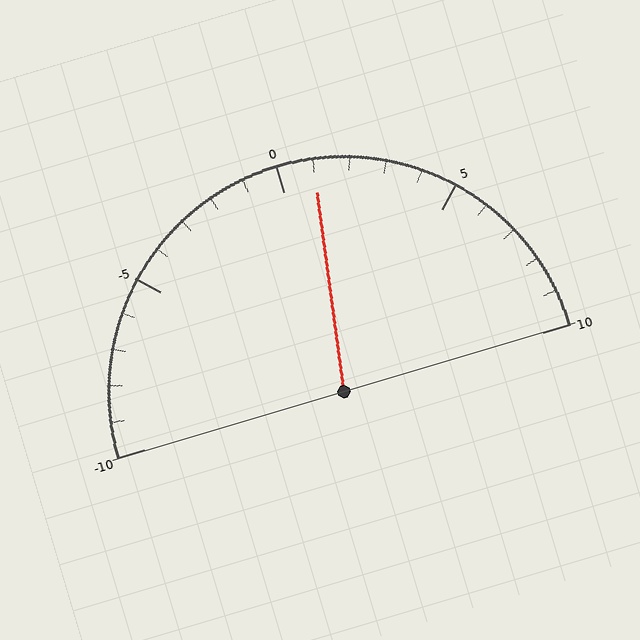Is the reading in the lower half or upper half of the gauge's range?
The reading is in the upper half of the range (-10 to 10).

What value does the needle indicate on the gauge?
The needle indicates approximately 1.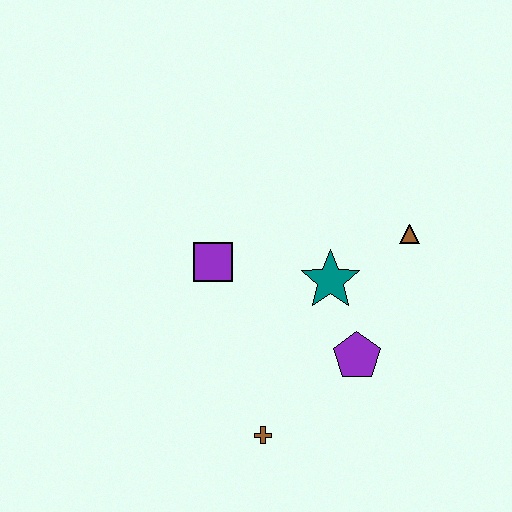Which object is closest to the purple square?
The teal star is closest to the purple square.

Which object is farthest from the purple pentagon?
The purple square is farthest from the purple pentagon.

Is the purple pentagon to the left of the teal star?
No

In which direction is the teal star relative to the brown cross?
The teal star is above the brown cross.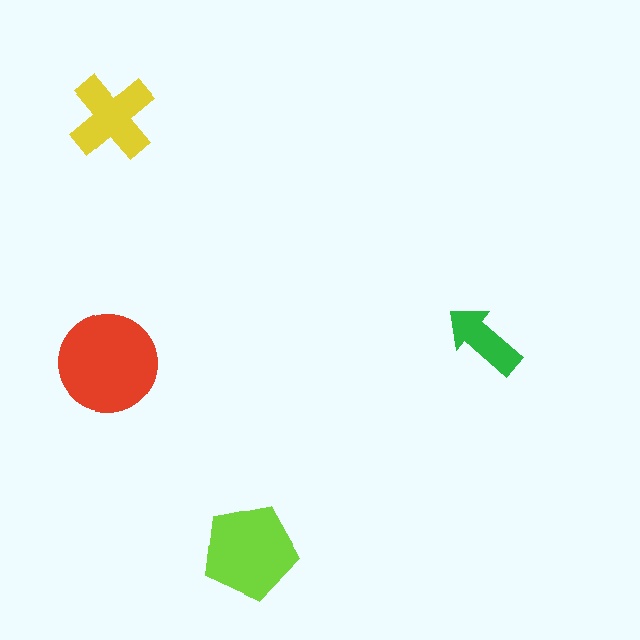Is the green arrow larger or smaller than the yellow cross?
Smaller.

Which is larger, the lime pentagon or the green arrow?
The lime pentagon.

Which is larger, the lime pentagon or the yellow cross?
The lime pentagon.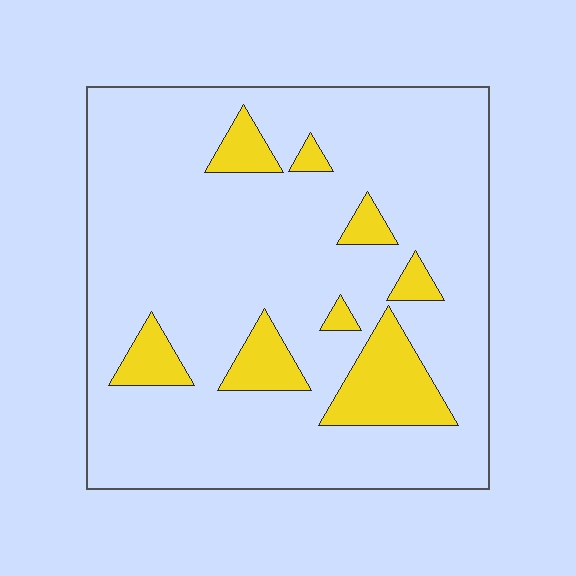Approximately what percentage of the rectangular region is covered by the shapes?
Approximately 15%.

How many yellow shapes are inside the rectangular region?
8.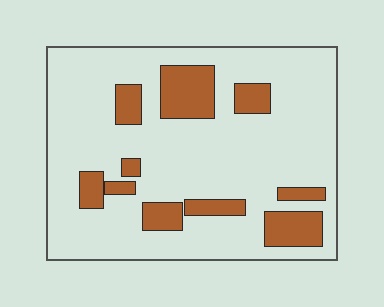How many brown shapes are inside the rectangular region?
10.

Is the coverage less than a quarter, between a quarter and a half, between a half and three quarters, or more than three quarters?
Less than a quarter.